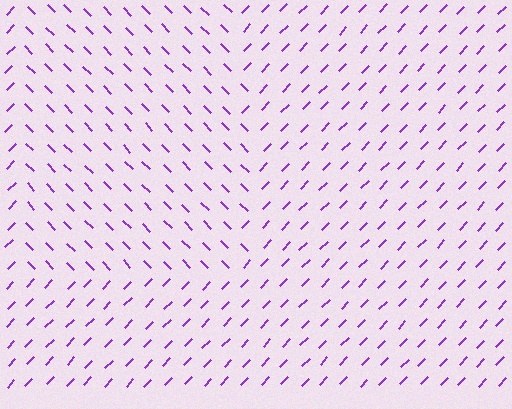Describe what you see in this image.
The image is filled with small purple line segments. A rectangle region in the image has lines oriented differently from the surrounding lines, creating a visible texture boundary.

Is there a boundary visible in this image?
Yes, there is a texture boundary formed by a change in line orientation.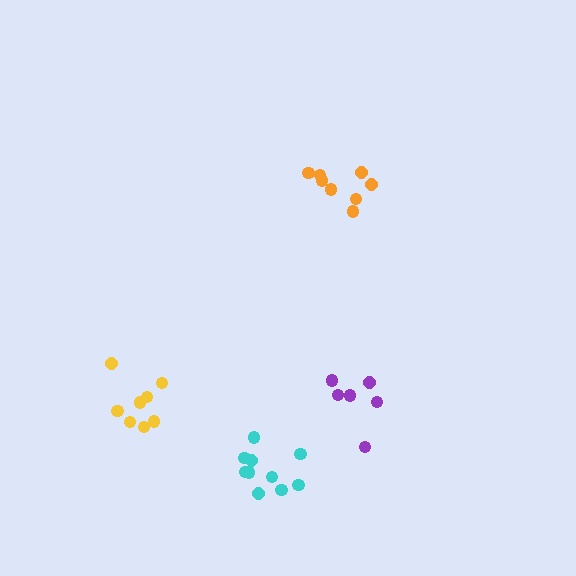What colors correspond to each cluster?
The clusters are colored: yellow, orange, cyan, purple.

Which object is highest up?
The orange cluster is topmost.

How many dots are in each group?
Group 1: 8 dots, Group 2: 8 dots, Group 3: 10 dots, Group 4: 6 dots (32 total).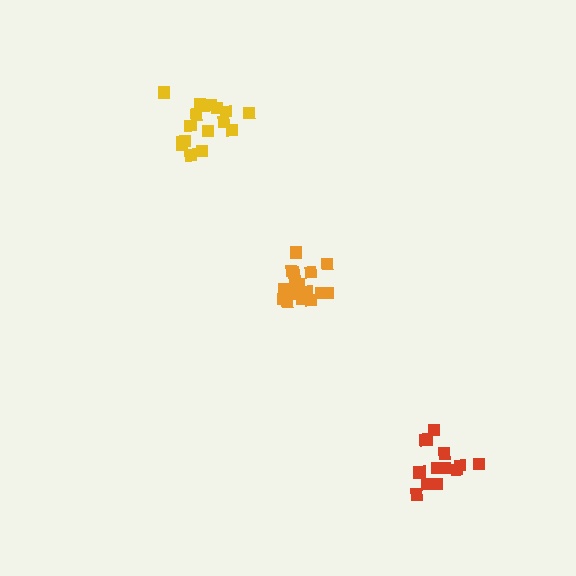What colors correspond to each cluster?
The clusters are colored: red, orange, yellow.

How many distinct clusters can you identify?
There are 3 distinct clusters.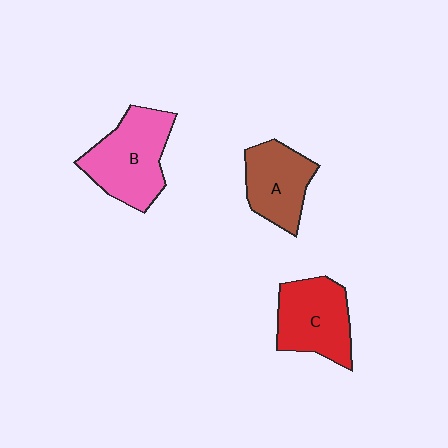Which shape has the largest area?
Shape B (pink).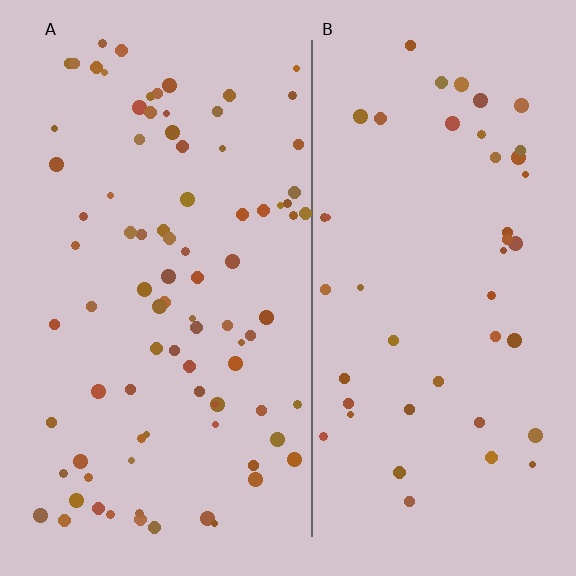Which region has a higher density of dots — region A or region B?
A (the left).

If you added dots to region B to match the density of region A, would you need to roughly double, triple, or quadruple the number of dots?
Approximately double.